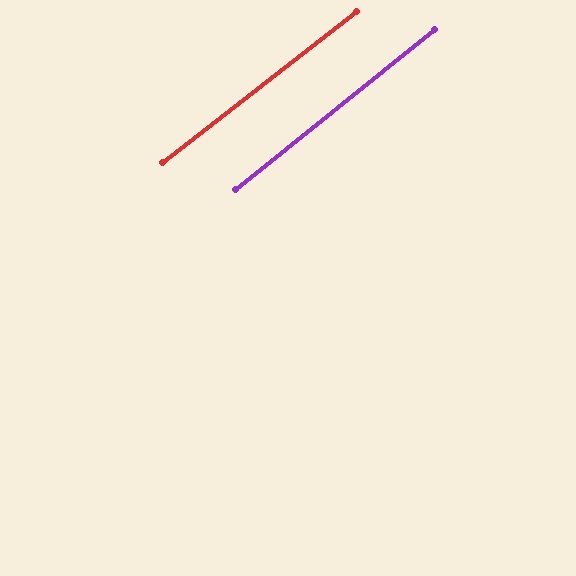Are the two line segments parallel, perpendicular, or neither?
Parallel — their directions differ by only 1.1°.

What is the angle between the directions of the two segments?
Approximately 1 degree.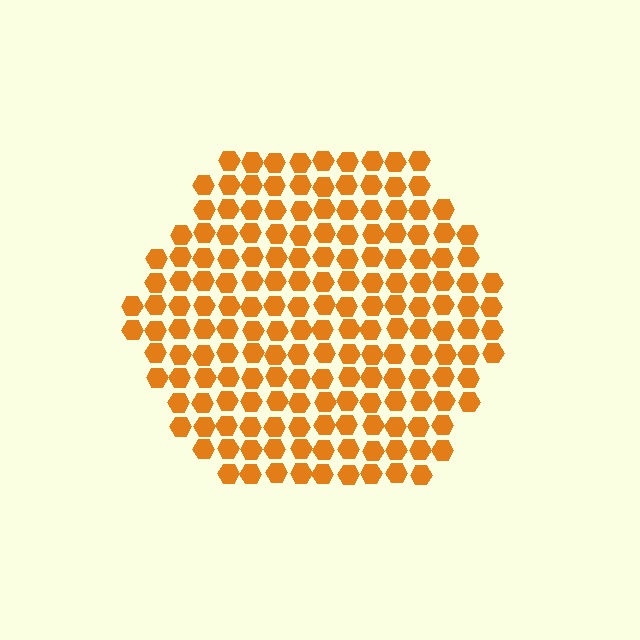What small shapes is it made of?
It is made of small hexagons.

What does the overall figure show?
The overall figure shows a hexagon.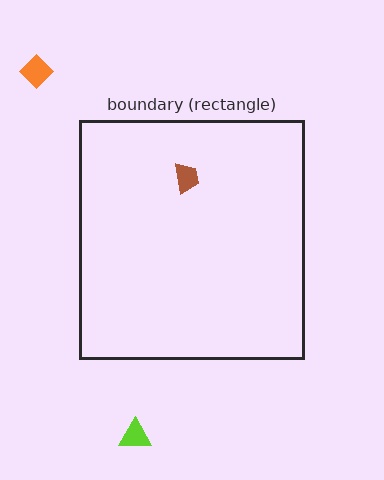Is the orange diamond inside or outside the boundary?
Outside.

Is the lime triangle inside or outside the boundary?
Outside.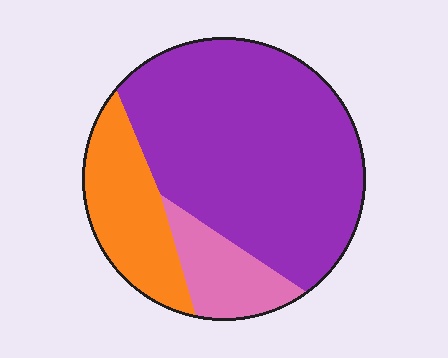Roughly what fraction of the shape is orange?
Orange covers about 20% of the shape.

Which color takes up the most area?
Purple, at roughly 65%.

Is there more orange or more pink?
Orange.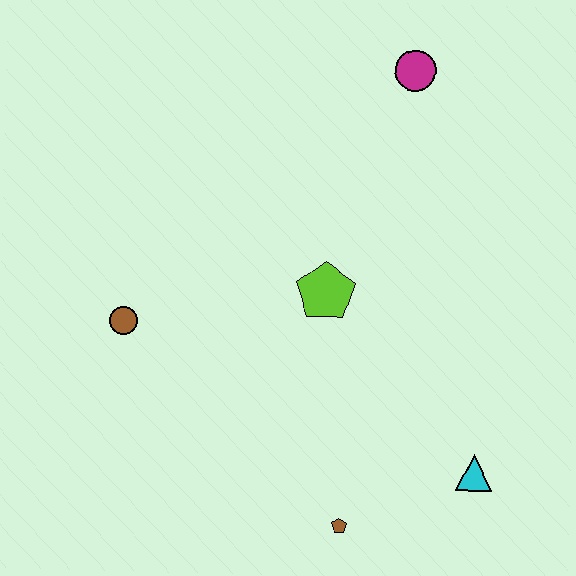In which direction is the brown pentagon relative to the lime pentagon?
The brown pentagon is below the lime pentagon.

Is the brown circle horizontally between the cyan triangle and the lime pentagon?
No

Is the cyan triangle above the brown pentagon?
Yes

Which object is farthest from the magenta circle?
The brown pentagon is farthest from the magenta circle.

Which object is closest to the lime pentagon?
The brown circle is closest to the lime pentagon.